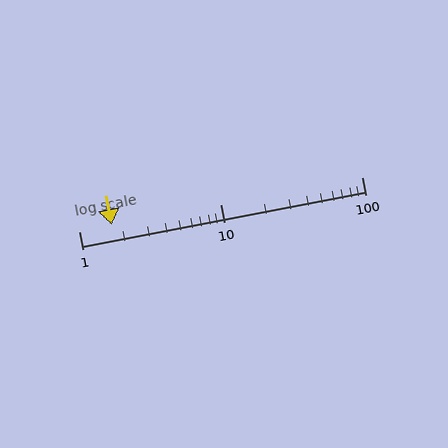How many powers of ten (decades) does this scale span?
The scale spans 2 decades, from 1 to 100.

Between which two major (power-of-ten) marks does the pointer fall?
The pointer is between 1 and 10.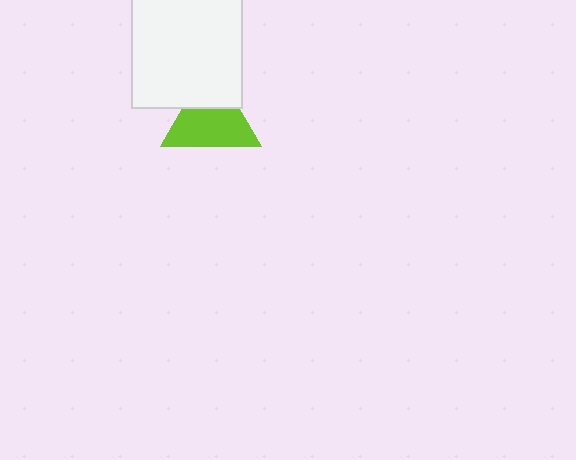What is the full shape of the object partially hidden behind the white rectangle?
The partially hidden object is a lime triangle.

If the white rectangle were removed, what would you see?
You would see the complete lime triangle.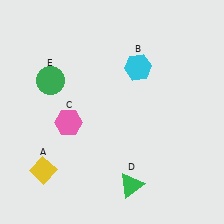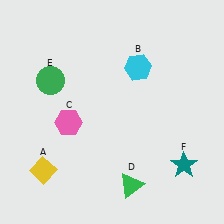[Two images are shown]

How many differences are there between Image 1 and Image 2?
There is 1 difference between the two images.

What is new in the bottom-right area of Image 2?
A teal star (F) was added in the bottom-right area of Image 2.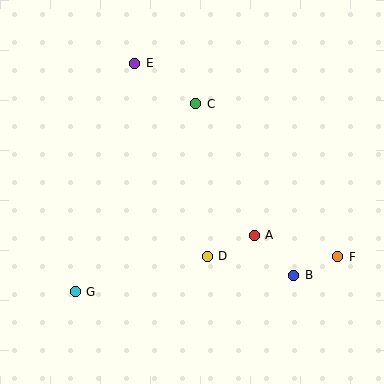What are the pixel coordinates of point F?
Point F is at (338, 257).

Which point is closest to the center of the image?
Point D at (207, 256) is closest to the center.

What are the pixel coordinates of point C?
Point C is at (196, 104).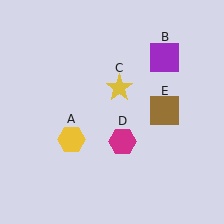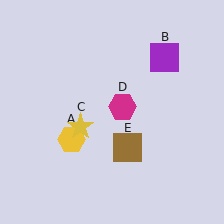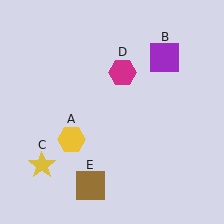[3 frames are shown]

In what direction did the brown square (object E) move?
The brown square (object E) moved down and to the left.